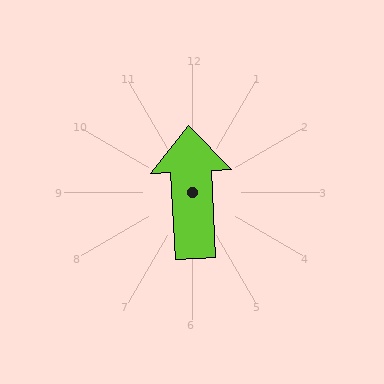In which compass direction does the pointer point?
North.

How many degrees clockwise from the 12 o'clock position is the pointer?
Approximately 357 degrees.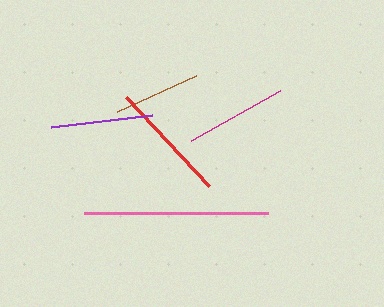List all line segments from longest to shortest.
From longest to shortest: pink, red, magenta, purple, brown.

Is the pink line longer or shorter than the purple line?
The pink line is longer than the purple line.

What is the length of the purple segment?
The purple segment is approximately 102 pixels long.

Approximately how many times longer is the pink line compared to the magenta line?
The pink line is approximately 1.8 times the length of the magenta line.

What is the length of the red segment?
The red segment is approximately 121 pixels long.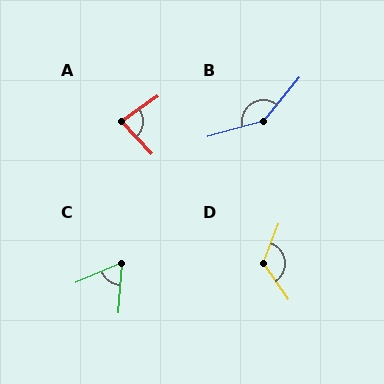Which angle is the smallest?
C, at approximately 62 degrees.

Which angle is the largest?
B, at approximately 145 degrees.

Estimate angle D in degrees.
Approximately 124 degrees.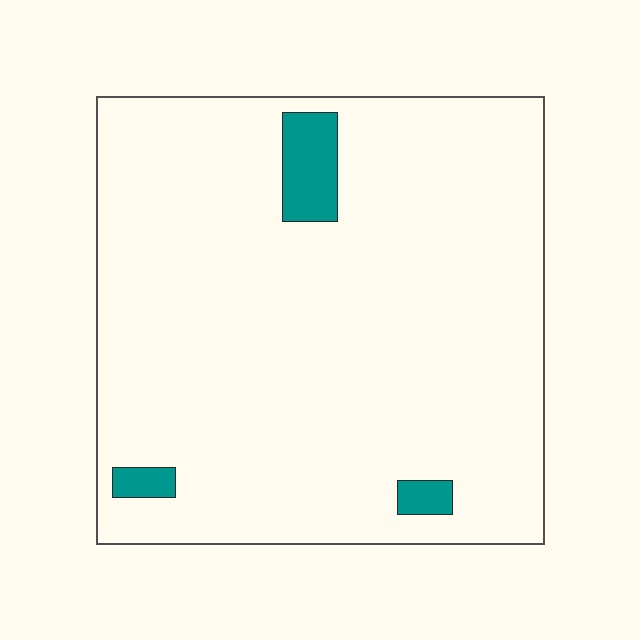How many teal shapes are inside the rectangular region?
3.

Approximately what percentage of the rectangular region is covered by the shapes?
Approximately 5%.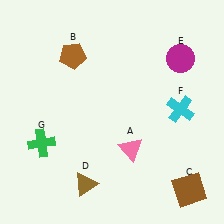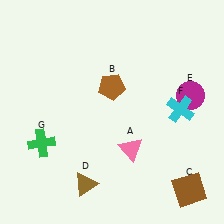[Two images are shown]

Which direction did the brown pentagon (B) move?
The brown pentagon (B) moved right.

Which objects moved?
The objects that moved are: the brown pentagon (B), the magenta circle (E).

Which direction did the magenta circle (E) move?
The magenta circle (E) moved down.